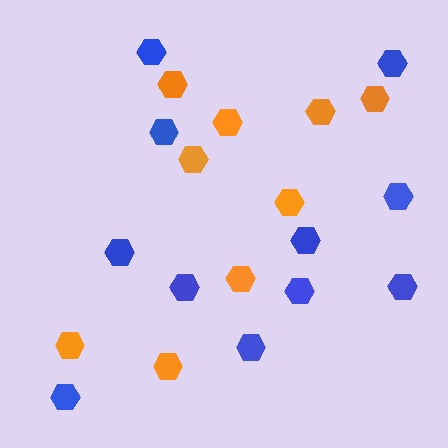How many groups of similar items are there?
There are 2 groups: one group of blue hexagons (11) and one group of orange hexagons (9).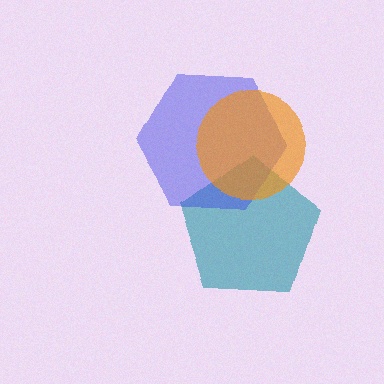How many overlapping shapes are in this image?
There are 3 overlapping shapes in the image.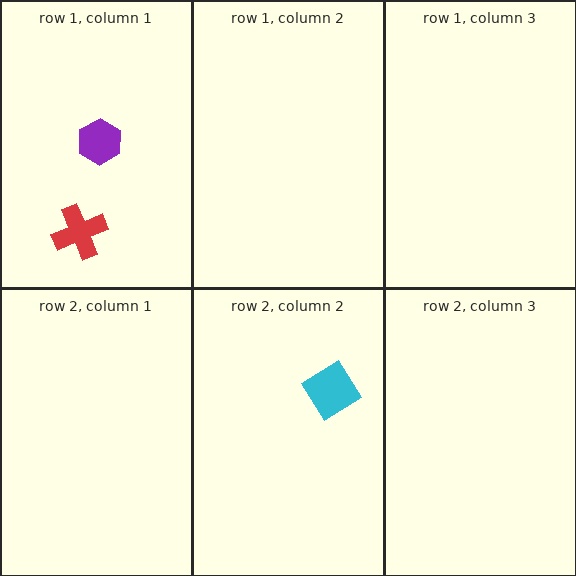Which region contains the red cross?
The row 1, column 1 region.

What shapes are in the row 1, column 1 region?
The red cross, the purple hexagon.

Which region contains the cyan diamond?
The row 2, column 2 region.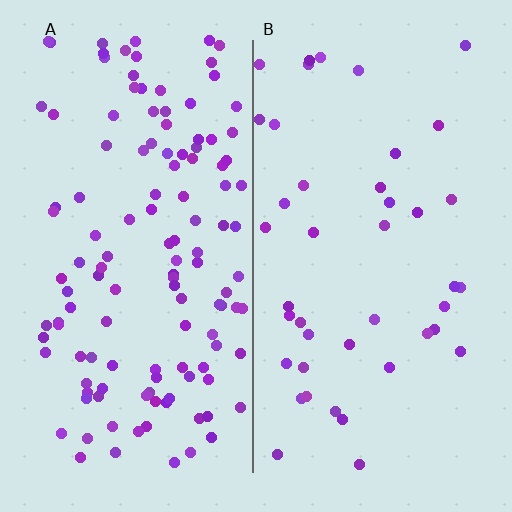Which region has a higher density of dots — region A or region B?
A (the left).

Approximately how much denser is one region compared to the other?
Approximately 3.0× — region A over region B.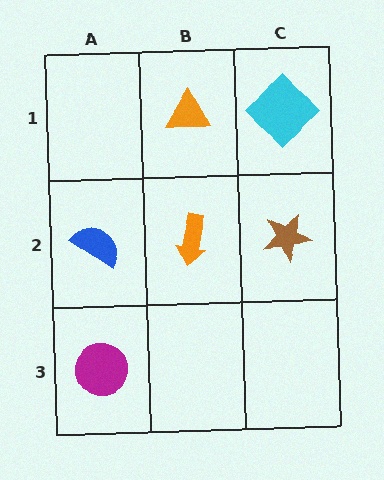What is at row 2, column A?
A blue semicircle.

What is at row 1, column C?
A cyan diamond.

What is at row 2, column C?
A brown star.